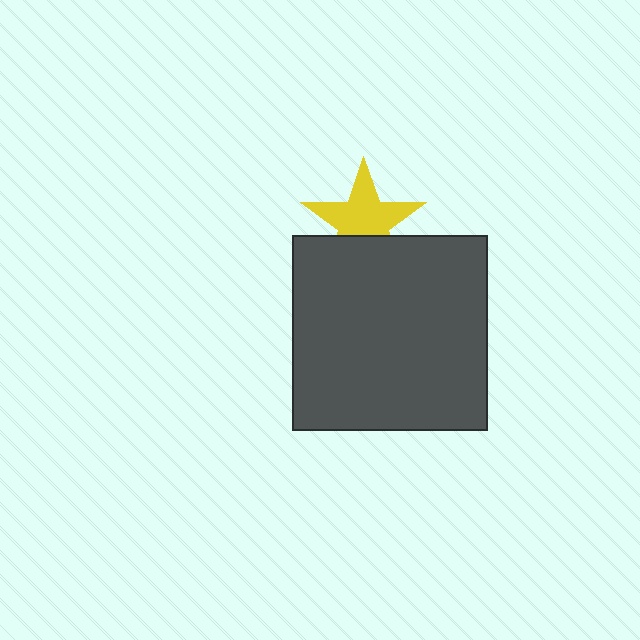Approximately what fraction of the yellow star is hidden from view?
Roughly 32% of the yellow star is hidden behind the dark gray square.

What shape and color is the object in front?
The object in front is a dark gray square.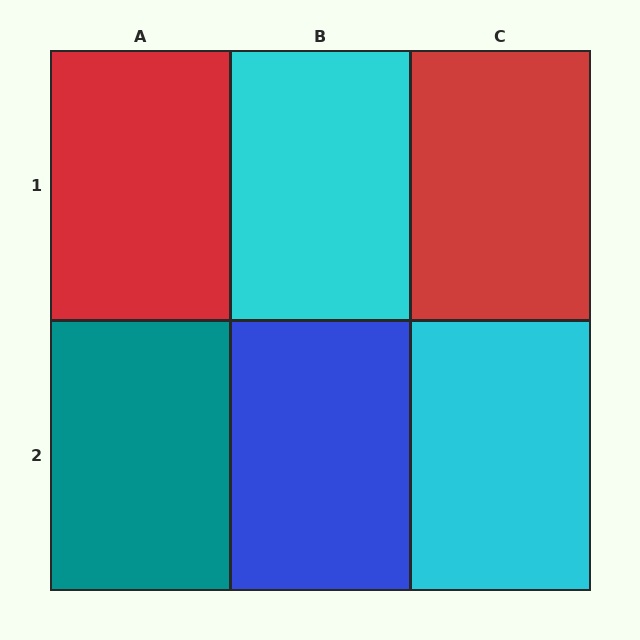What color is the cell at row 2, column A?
Teal.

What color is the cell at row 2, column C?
Cyan.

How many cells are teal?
1 cell is teal.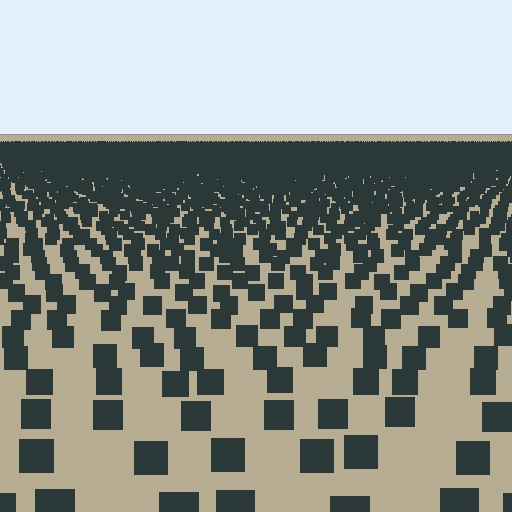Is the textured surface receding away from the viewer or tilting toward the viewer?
The surface is receding away from the viewer. Texture elements get smaller and denser toward the top.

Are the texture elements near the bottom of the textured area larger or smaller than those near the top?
Larger. Near the bottom, elements are closer to the viewer and appear at a bigger on-screen size.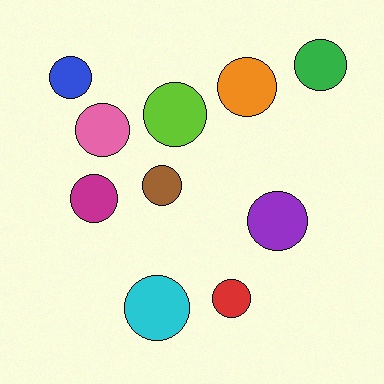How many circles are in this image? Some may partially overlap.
There are 10 circles.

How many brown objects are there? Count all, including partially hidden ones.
There is 1 brown object.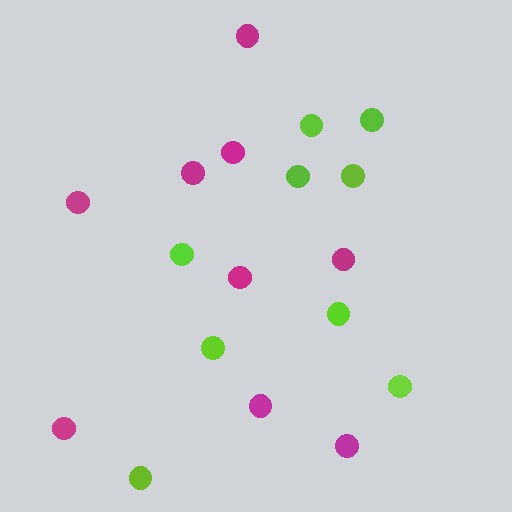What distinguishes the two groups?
There are 2 groups: one group of magenta circles (9) and one group of lime circles (9).